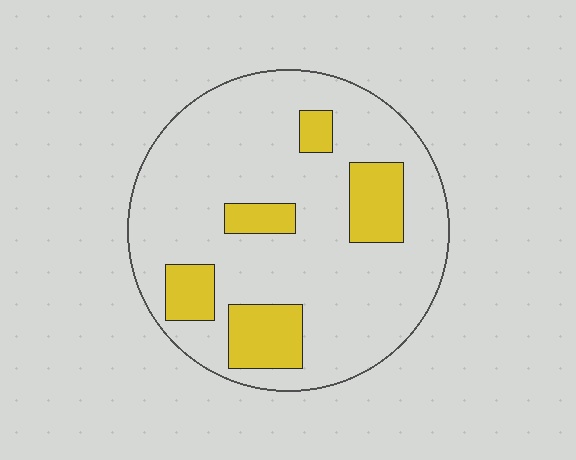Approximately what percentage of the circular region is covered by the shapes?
Approximately 20%.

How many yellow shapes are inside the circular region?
5.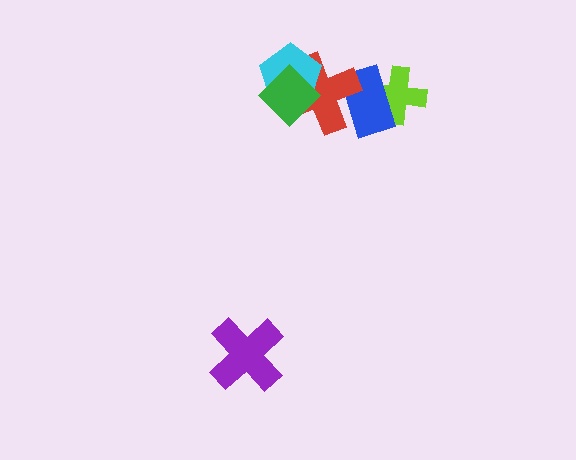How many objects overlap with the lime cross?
1 object overlaps with the lime cross.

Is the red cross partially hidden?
Yes, it is partially covered by another shape.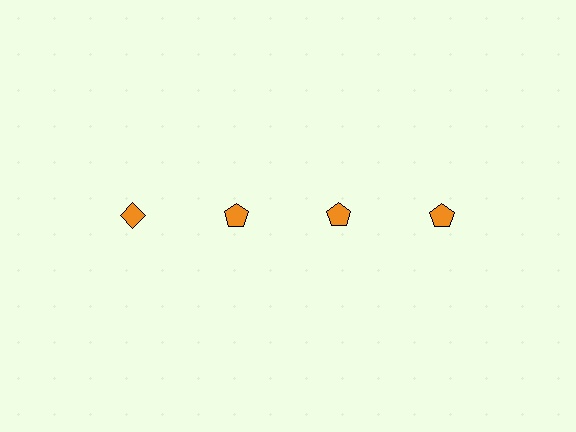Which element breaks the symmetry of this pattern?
The orange diamond in the top row, leftmost column breaks the symmetry. All other shapes are orange pentagons.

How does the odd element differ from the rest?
It has a different shape: diamond instead of pentagon.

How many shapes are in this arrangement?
There are 4 shapes arranged in a grid pattern.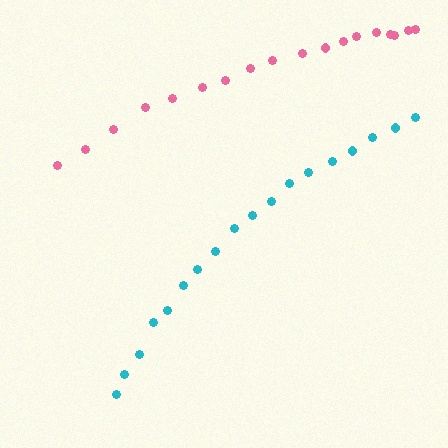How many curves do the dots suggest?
There are 2 distinct paths.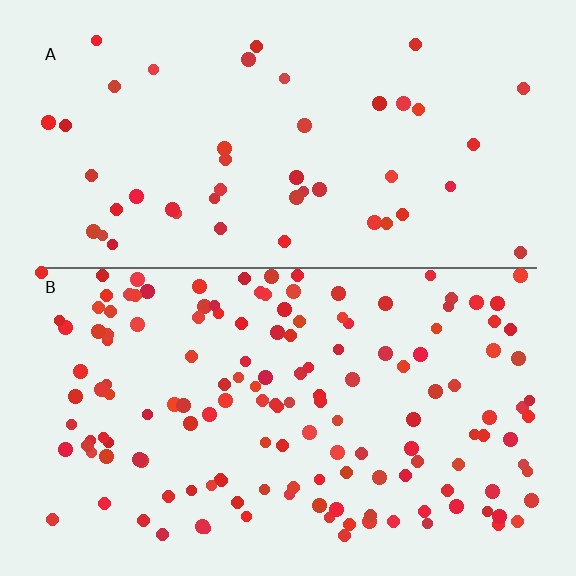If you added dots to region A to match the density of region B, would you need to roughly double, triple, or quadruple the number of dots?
Approximately triple.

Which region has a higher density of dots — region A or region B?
B (the bottom).